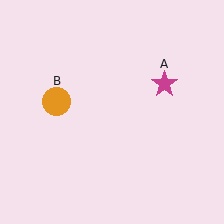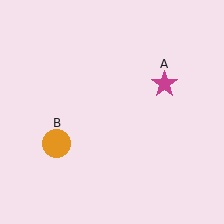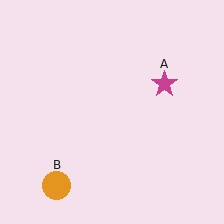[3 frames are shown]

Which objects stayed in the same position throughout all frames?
Magenta star (object A) remained stationary.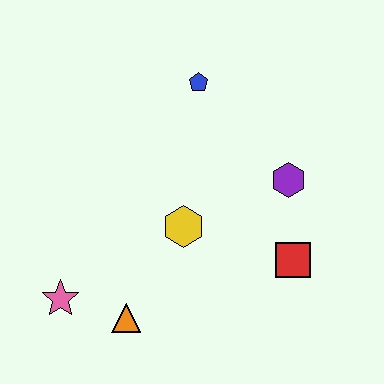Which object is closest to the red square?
The purple hexagon is closest to the red square.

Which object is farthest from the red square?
The pink star is farthest from the red square.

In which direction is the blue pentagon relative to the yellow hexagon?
The blue pentagon is above the yellow hexagon.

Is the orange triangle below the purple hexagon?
Yes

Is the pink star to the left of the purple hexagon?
Yes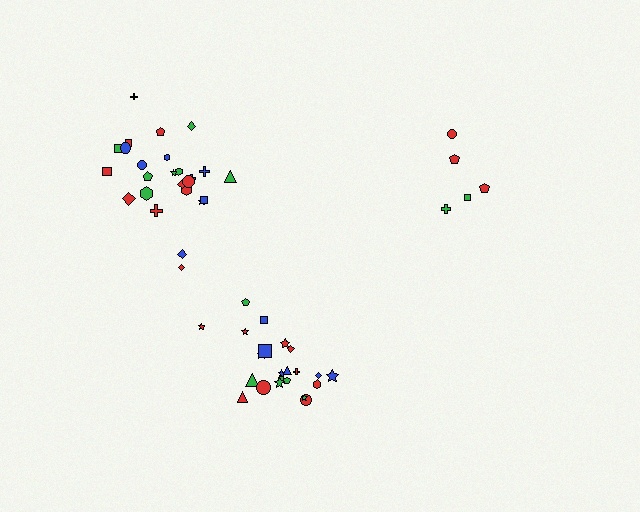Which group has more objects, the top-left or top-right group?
The top-left group.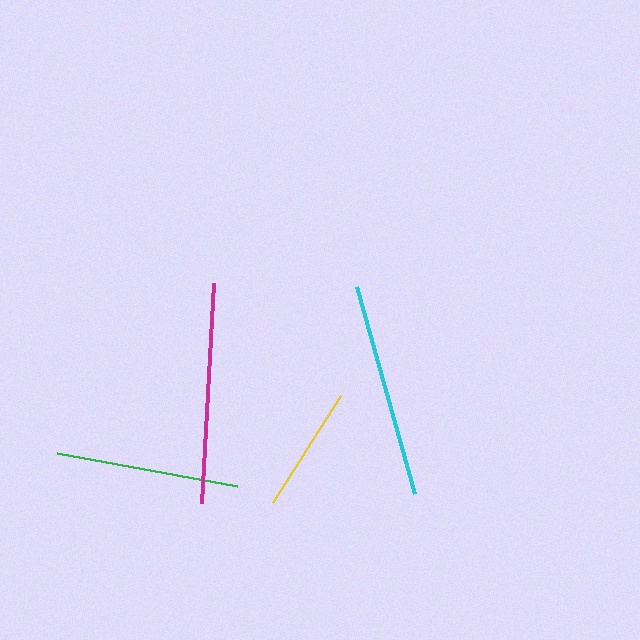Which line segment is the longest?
The magenta line is the longest at approximately 220 pixels.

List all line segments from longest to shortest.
From longest to shortest: magenta, cyan, green, yellow.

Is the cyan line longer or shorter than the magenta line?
The magenta line is longer than the cyan line.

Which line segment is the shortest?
The yellow line is the shortest at approximately 127 pixels.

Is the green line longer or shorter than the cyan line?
The cyan line is longer than the green line.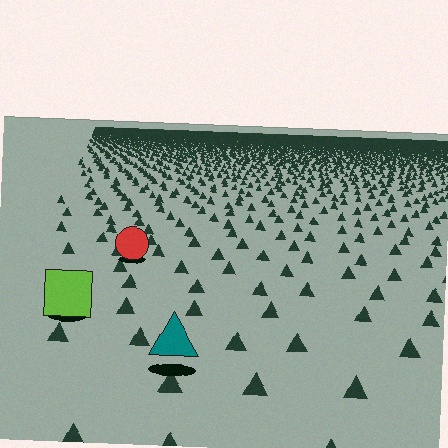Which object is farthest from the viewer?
The red circle is farthest from the viewer. It appears smaller and the ground texture around it is denser.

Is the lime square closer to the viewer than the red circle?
Yes. The lime square is closer — you can tell from the texture gradient: the ground texture is coarser near it.